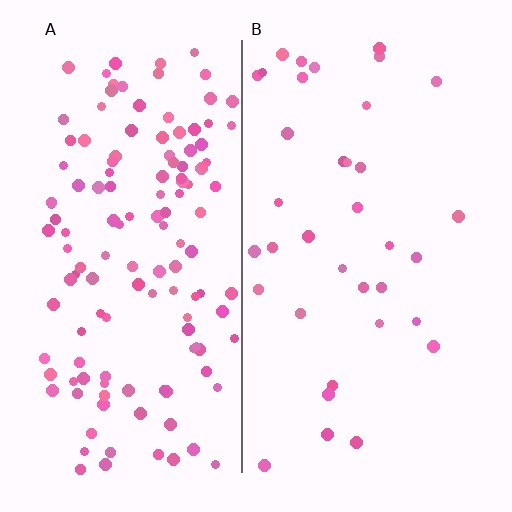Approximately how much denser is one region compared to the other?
Approximately 3.7× — region A over region B.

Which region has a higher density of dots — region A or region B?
A (the left).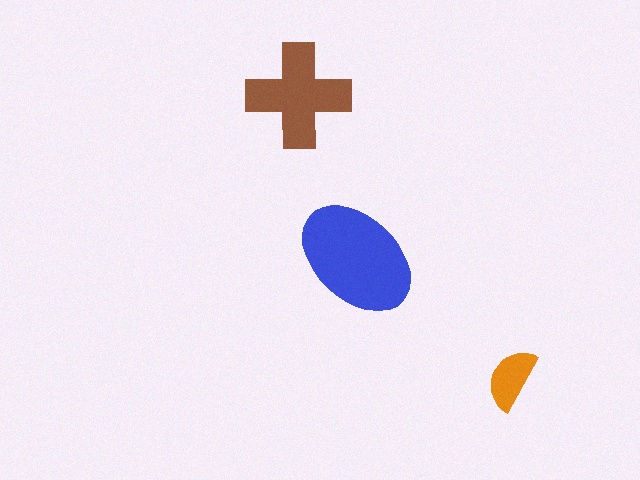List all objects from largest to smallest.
The blue ellipse, the brown cross, the orange semicircle.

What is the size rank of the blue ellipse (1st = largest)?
1st.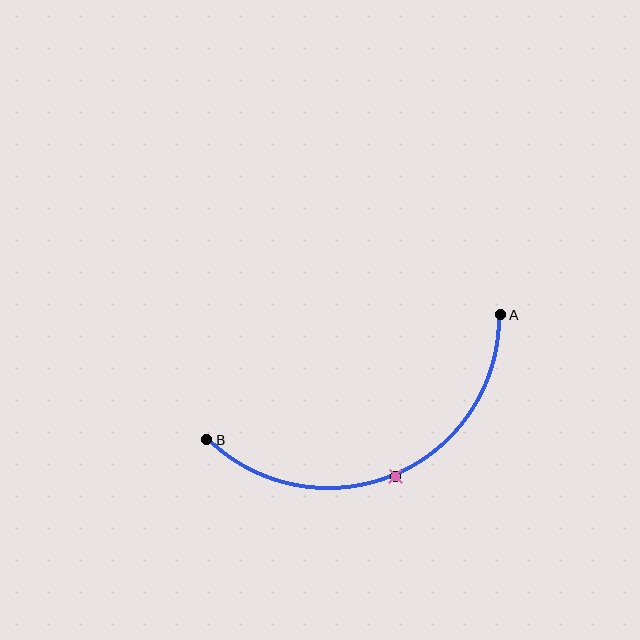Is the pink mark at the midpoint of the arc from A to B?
Yes. The pink mark lies on the arc at equal arc-length from both A and B — it is the arc midpoint.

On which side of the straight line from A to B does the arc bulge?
The arc bulges below the straight line connecting A and B.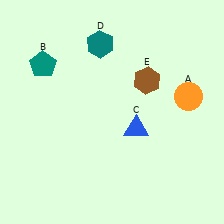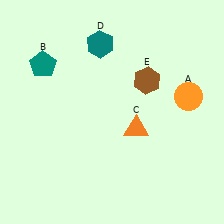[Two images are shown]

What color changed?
The triangle (C) changed from blue in Image 1 to orange in Image 2.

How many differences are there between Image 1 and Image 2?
There is 1 difference between the two images.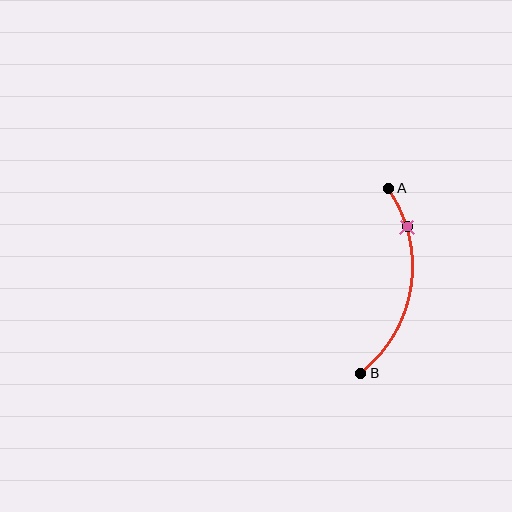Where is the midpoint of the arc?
The arc midpoint is the point on the curve farthest from the straight line joining A and B. It sits to the right of that line.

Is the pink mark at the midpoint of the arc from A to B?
No. The pink mark lies on the arc but is closer to endpoint A. The arc midpoint would be at the point on the curve equidistant along the arc from both A and B.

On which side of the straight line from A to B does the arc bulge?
The arc bulges to the right of the straight line connecting A and B.